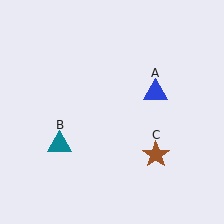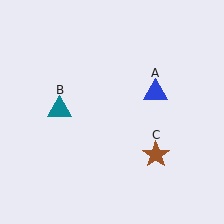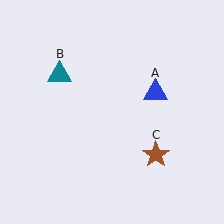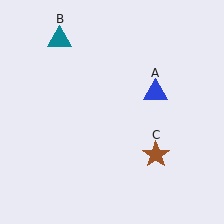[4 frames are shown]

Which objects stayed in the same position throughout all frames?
Blue triangle (object A) and brown star (object C) remained stationary.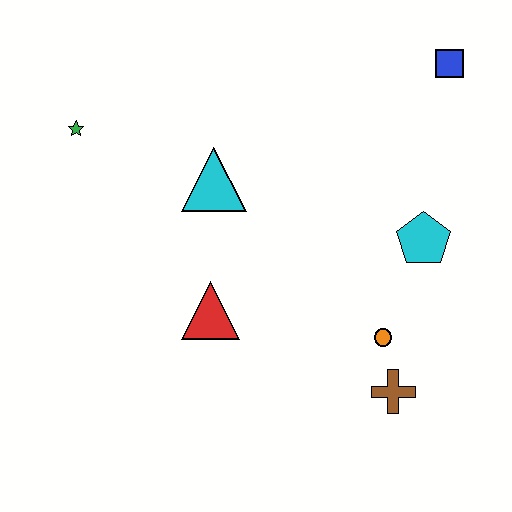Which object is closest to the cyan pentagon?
The orange circle is closest to the cyan pentagon.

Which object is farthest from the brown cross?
The green star is farthest from the brown cross.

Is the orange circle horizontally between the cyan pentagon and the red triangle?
Yes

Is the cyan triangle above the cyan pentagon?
Yes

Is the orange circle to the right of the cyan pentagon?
No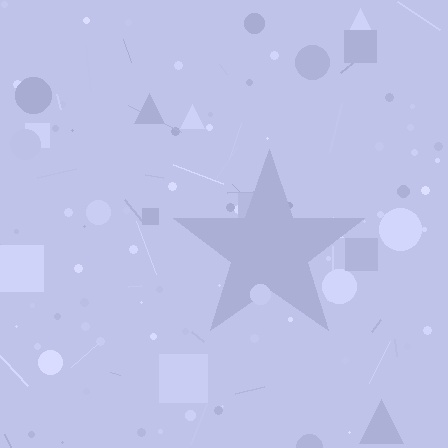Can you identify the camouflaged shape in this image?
The camouflaged shape is a star.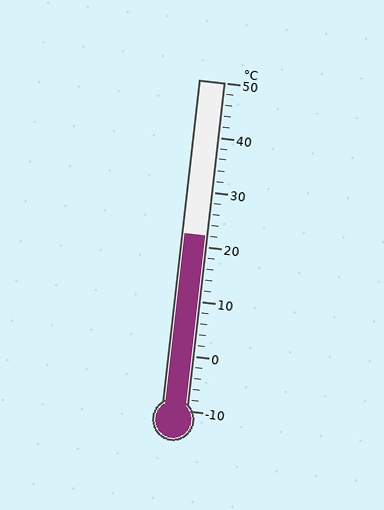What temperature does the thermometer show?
The thermometer shows approximately 22°C.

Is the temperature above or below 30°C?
The temperature is below 30°C.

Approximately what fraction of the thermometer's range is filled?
The thermometer is filled to approximately 55% of its range.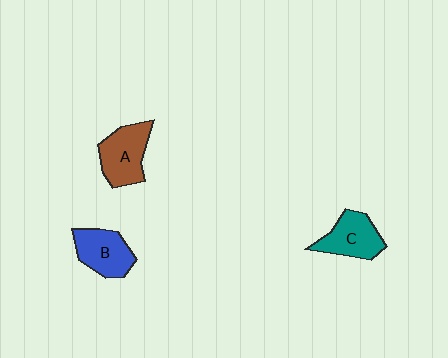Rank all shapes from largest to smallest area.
From largest to smallest: A (brown), C (teal), B (blue).